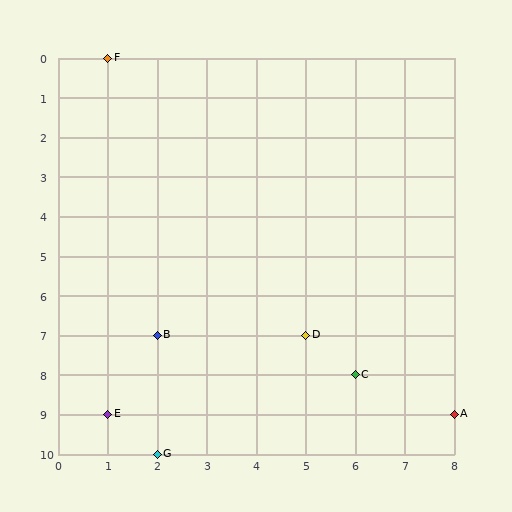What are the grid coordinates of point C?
Point C is at grid coordinates (6, 8).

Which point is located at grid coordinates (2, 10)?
Point G is at (2, 10).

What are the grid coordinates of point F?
Point F is at grid coordinates (1, 0).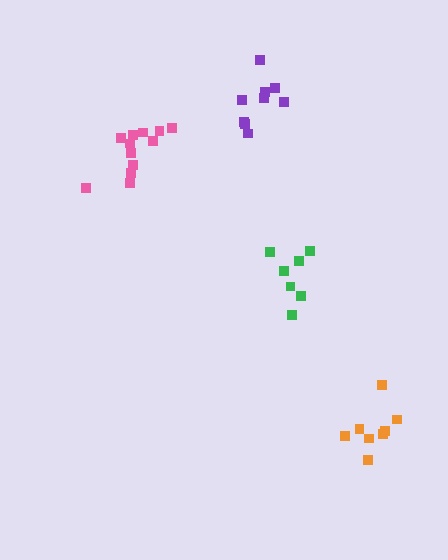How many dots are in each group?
Group 1: 7 dots, Group 2: 9 dots, Group 3: 12 dots, Group 4: 8 dots (36 total).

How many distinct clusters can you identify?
There are 4 distinct clusters.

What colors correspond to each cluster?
The clusters are colored: green, purple, pink, orange.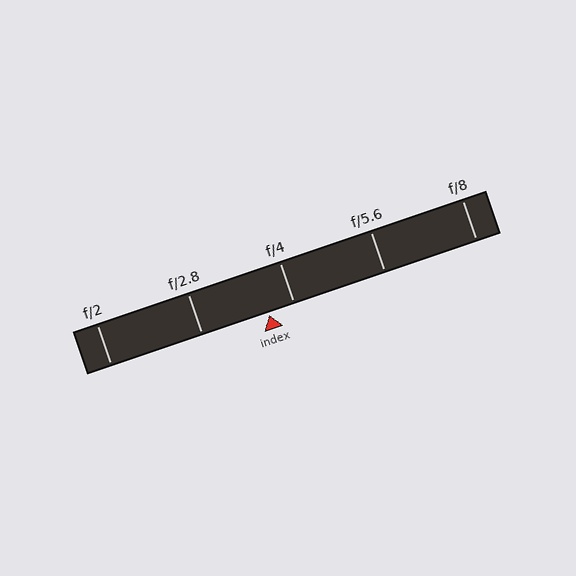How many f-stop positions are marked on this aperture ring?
There are 5 f-stop positions marked.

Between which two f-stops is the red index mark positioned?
The index mark is between f/2.8 and f/4.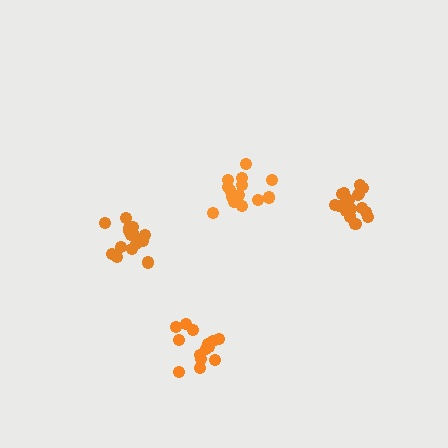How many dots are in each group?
Group 1: 15 dots, Group 2: 14 dots, Group 3: 14 dots, Group 4: 18 dots (61 total).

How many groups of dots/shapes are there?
There are 4 groups.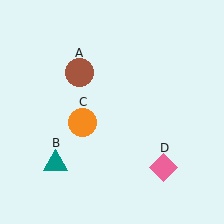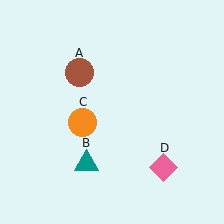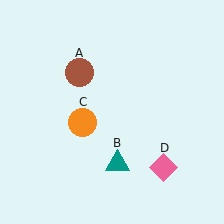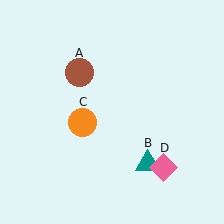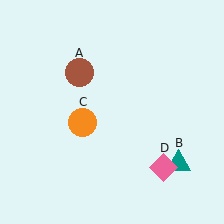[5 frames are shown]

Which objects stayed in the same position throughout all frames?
Brown circle (object A) and orange circle (object C) and pink diamond (object D) remained stationary.